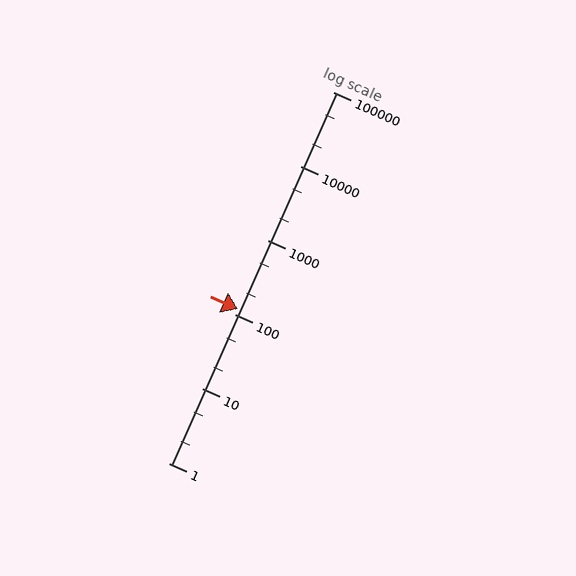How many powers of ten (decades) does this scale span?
The scale spans 5 decades, from 1 to 100000.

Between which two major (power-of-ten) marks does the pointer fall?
The pointer is between 100 and 1000.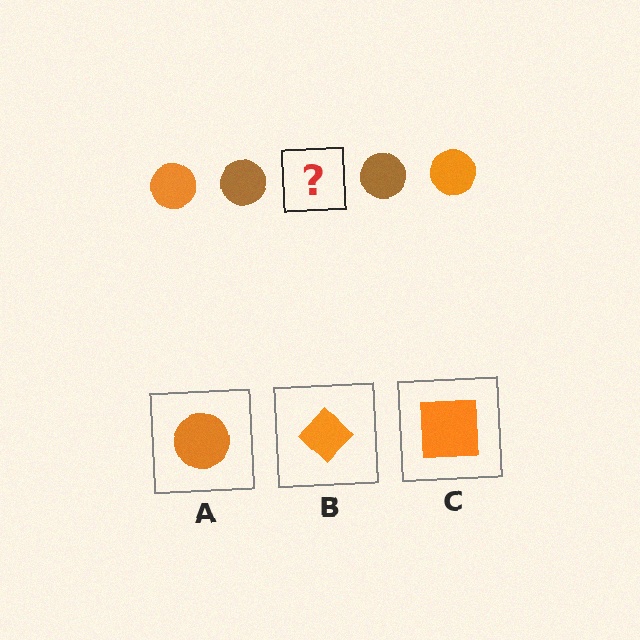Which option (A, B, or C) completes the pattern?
A.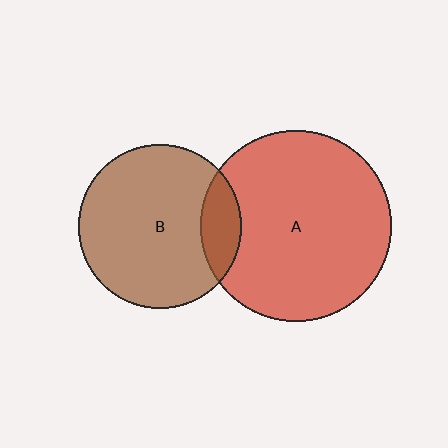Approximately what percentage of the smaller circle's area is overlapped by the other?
Approximately 15%.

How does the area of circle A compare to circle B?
Approximately 1.4 times.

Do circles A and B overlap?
Yes.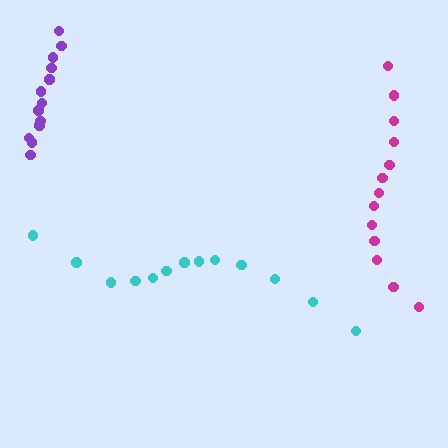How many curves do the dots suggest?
There are 3 distinct paths.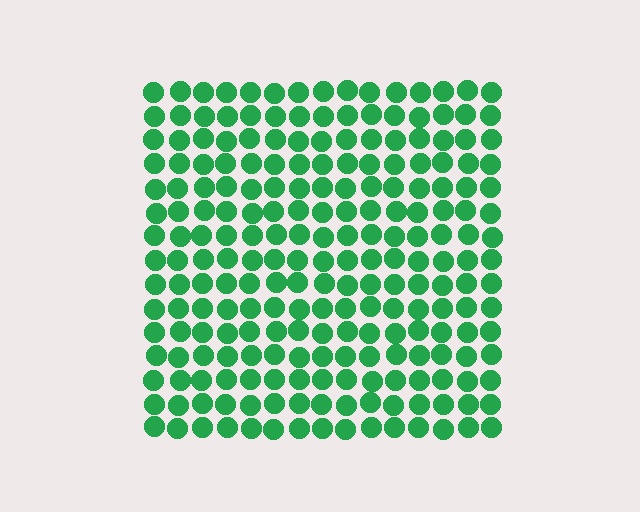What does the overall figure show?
The overall figure shows a square.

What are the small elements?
The small elements are circles.